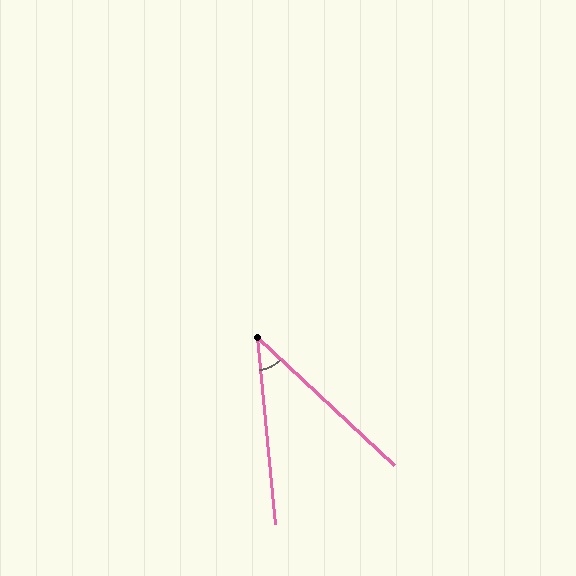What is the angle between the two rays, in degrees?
Approximately 41 degrees.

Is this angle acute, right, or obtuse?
It is acute.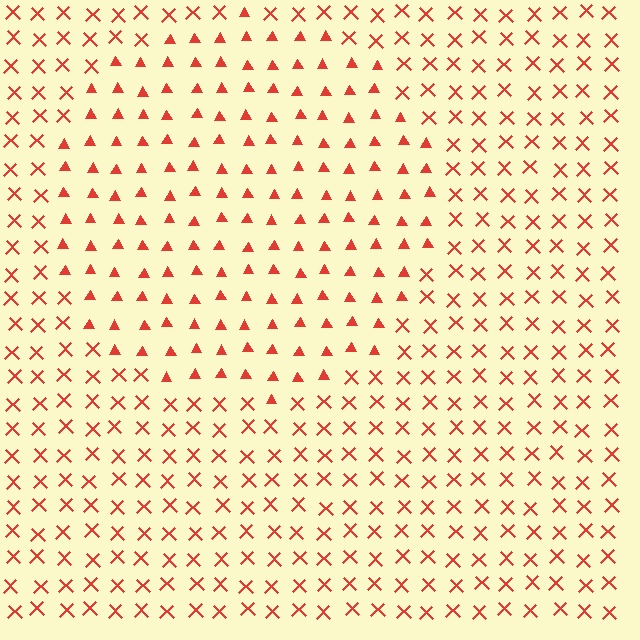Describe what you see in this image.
The image is filled with small red elements arranged in a uniform grid. A circle-shaped region contains triangles, while the surrounding area contains X marks. The boundary is defined purely by the change in element shape.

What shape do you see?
I see a circle.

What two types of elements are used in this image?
The image uses triangles inside the circle region and X marks outside it.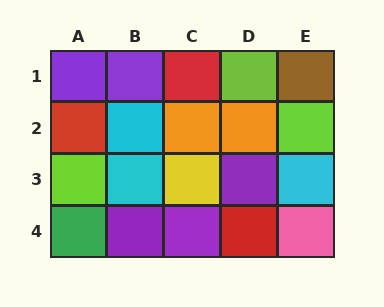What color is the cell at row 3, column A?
Lime.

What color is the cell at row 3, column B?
Cyan.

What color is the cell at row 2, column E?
Lime.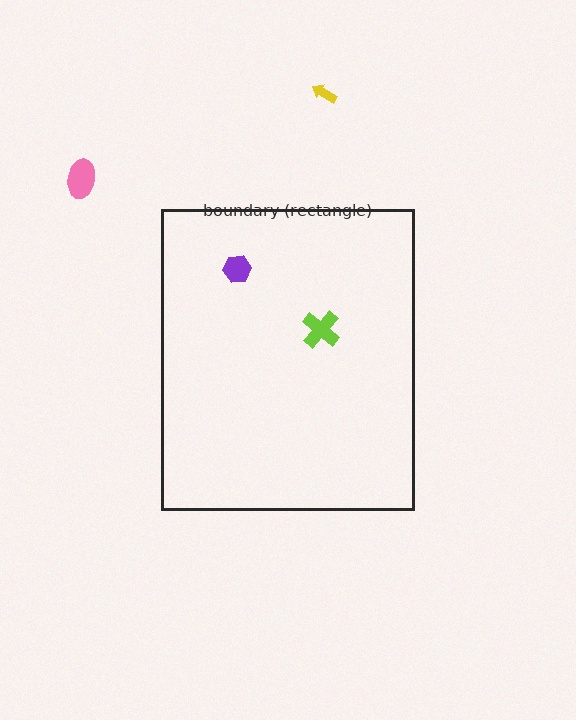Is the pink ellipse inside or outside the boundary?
Outside.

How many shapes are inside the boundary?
2 inside, 2 outside.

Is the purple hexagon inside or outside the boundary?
Inside.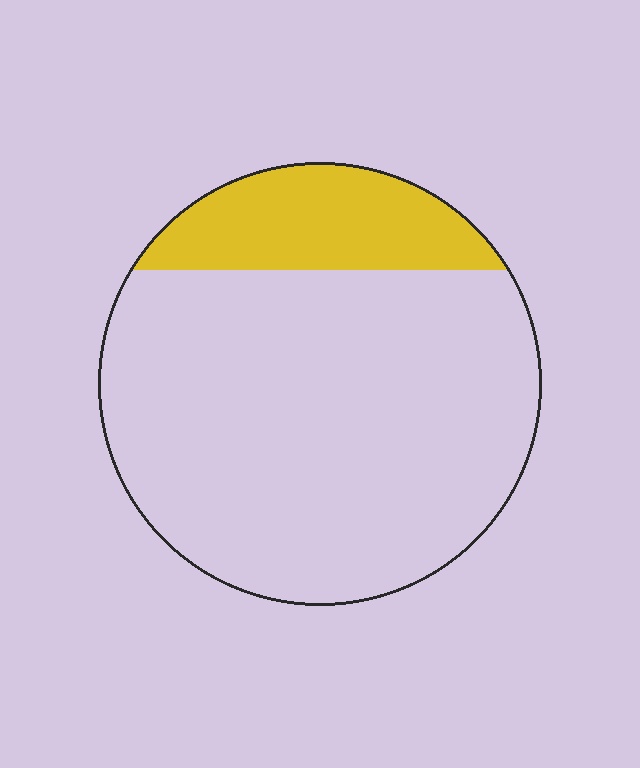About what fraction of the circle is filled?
About one fifth (1/5).